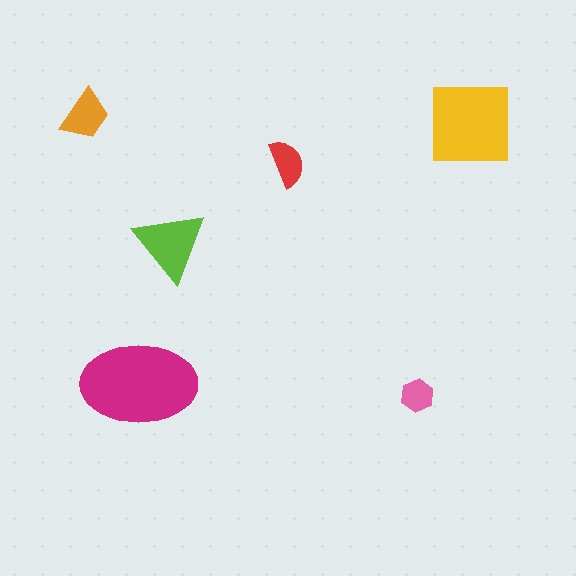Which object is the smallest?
The pink hexagon.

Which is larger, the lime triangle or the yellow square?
The yellow square.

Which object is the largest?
The magenta ellipse.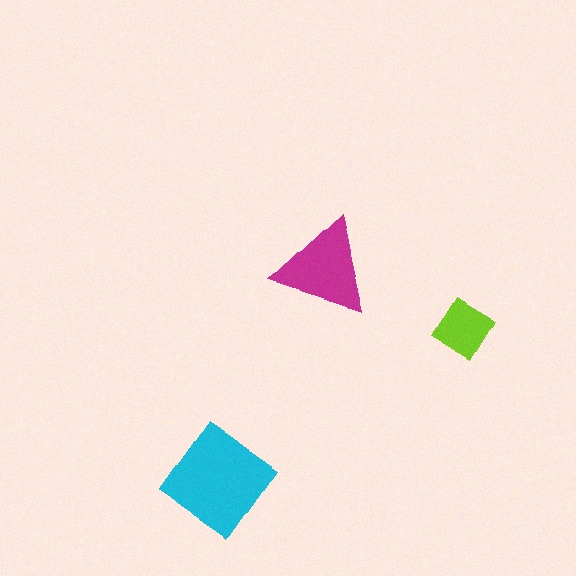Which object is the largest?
The cyan diamond.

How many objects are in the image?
There are 3 objects in the image.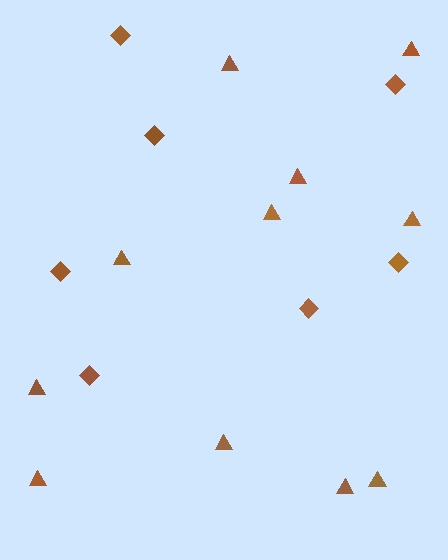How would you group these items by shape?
There are 2 groups: one group of diamonds (7) and one group of triangles (11).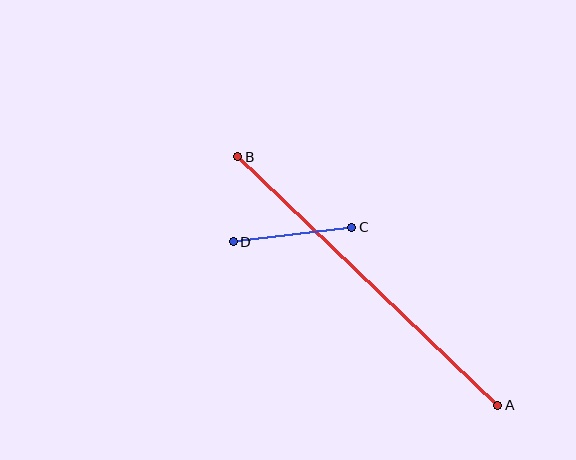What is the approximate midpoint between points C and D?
The midpoint is at approximately (292, 235) pixels.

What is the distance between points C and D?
The distance is approximately 119 pixels.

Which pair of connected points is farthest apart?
Points A and B are farthest apart.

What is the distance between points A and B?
The distance is approximately 360 pixels.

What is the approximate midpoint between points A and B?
The midpoint is at approximately (368, 281) pixels.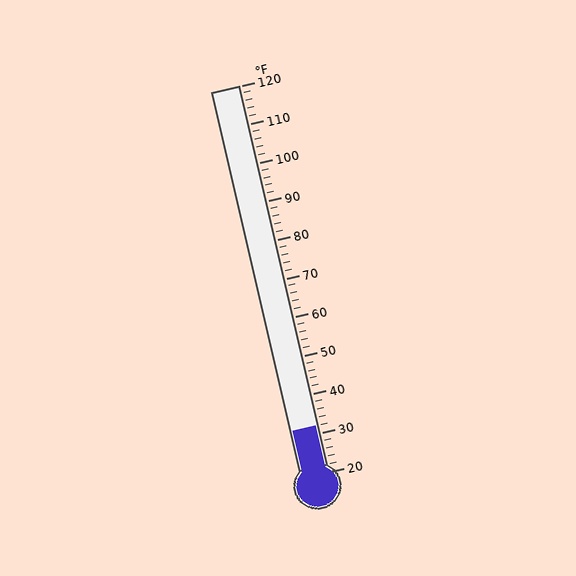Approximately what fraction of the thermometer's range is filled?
The thermometer is filled to approximately 10% of its range.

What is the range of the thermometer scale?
The thermometer scale ranges from 20°F to 120°F.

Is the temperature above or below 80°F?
The temperature is below 80°F.